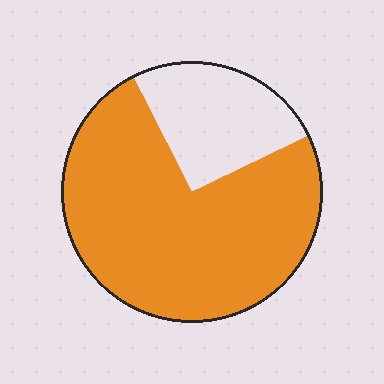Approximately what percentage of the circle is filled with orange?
Approximately 75%.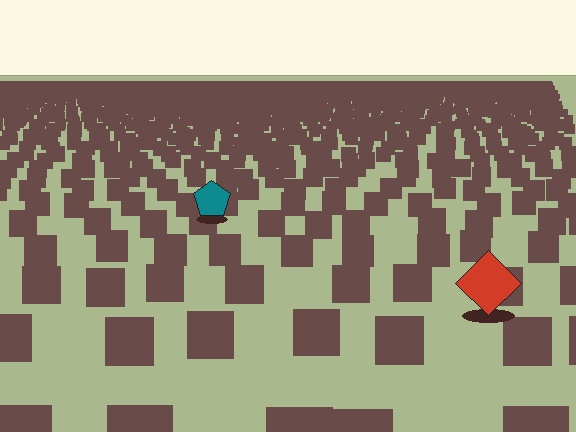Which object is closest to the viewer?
The red diamond is closest. The texture marks near it are larger and more spread out.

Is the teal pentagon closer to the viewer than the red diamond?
No. The red diamond is closer — you can tell from the texture gradient: the ground texture is coarser near it.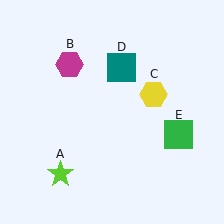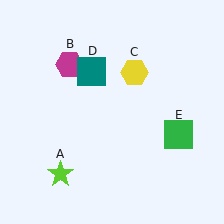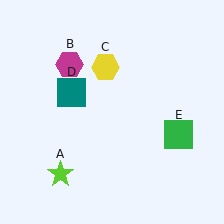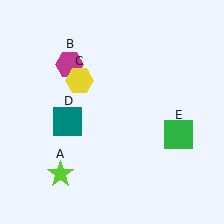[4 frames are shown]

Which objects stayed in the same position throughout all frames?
Lime star (object A) and magenta hexagon (object B) and green square (object E) remained stationary.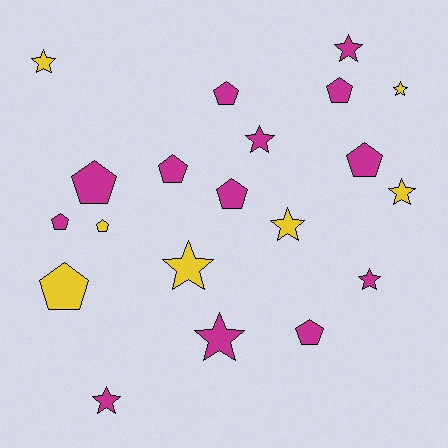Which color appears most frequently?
Magenta, with 13 objects.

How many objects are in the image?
There are 20 objects.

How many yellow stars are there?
There are 5 yellow stars.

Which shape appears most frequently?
Star, with 10 objects.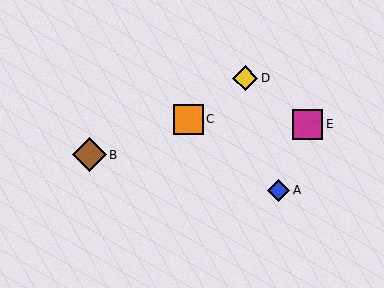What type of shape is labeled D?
Shape D is a yellow diamond.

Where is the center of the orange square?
The center of the orange square is at (188, 119).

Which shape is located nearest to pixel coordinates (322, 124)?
The magenta square (labeled E) at (308, 124) is nearest to that location.